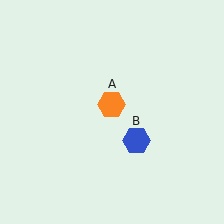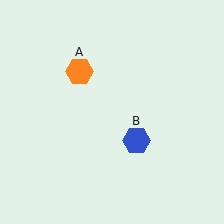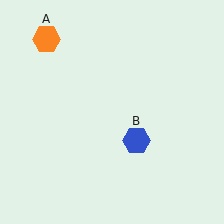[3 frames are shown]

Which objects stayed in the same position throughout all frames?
Blue hexagon (object B) remained stationary.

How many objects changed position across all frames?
1 object changed position: orange hexagon (object A).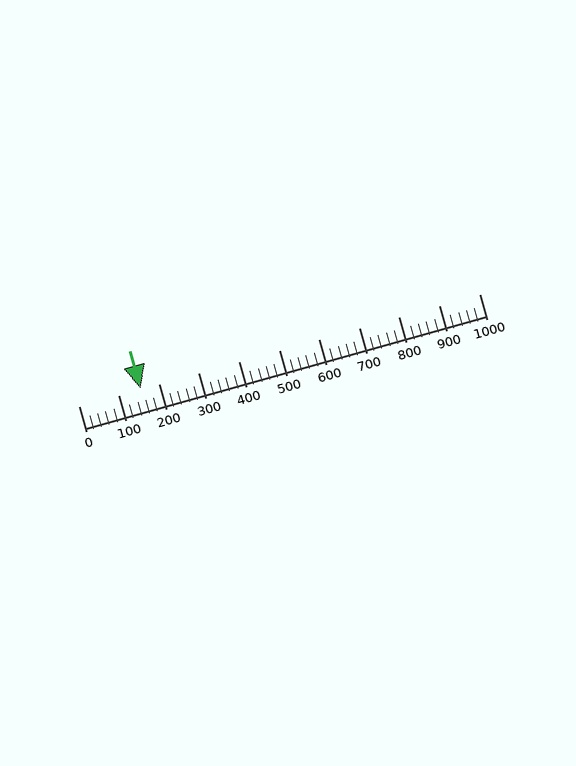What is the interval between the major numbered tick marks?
The major tick marks are spaced 100 units apart.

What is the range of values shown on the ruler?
The ruler shows values from 0 to 1000.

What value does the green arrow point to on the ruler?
The green arrow points to approximately 155.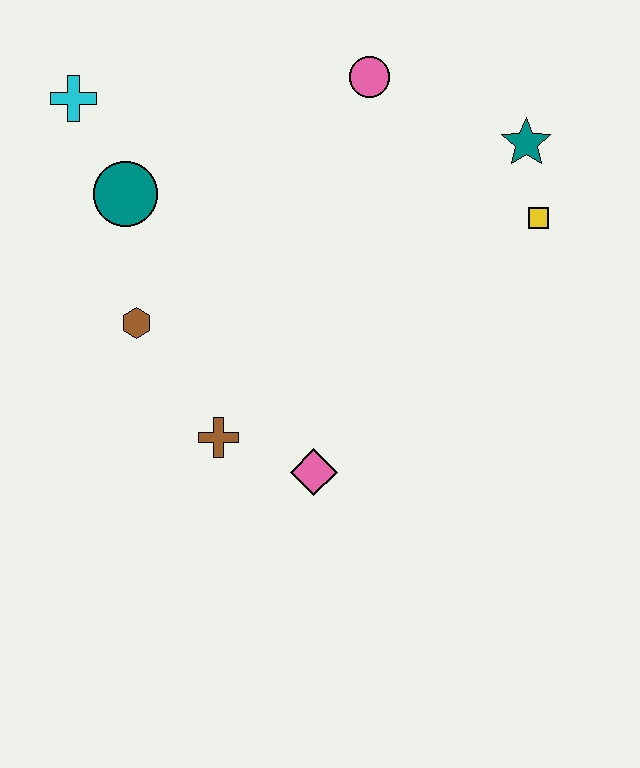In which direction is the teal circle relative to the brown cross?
The teal circle is above the brown cross.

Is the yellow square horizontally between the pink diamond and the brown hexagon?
No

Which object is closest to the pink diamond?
The brown cross is closest to the pink diamond.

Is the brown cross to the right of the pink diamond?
No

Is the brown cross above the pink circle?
No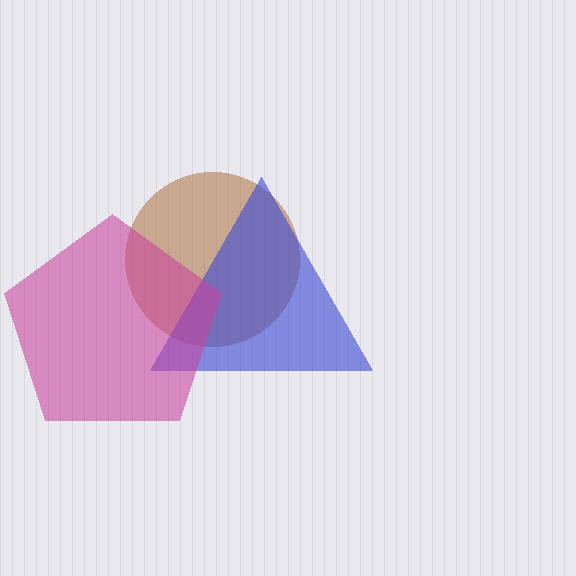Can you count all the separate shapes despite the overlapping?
Yes, there are 3 separate shapes.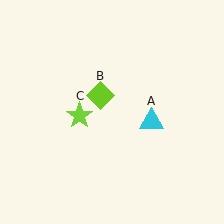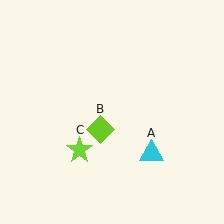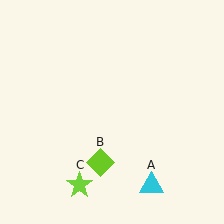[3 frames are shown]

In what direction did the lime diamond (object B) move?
The lime diamond (object B) moved down.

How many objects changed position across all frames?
3 objects changed position: cyan triangle (object A), lime diamond (object B), lime star (object C).